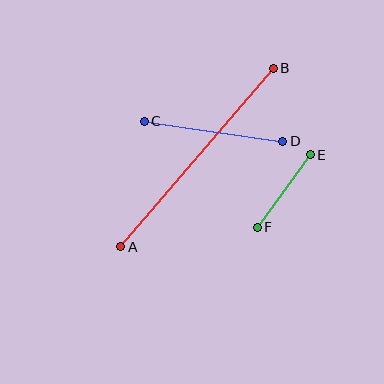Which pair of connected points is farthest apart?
Points A and B are farthest apart.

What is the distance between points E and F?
The distance is approximately 90 pixels.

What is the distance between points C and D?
The distance is approximately 140 pixels.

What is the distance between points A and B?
The distance is approximately 235 pixels.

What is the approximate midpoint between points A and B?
The midpoint is at approximately (197, 157) pixels.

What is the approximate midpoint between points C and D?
The midpoint is at approximately (214, 131) pixels.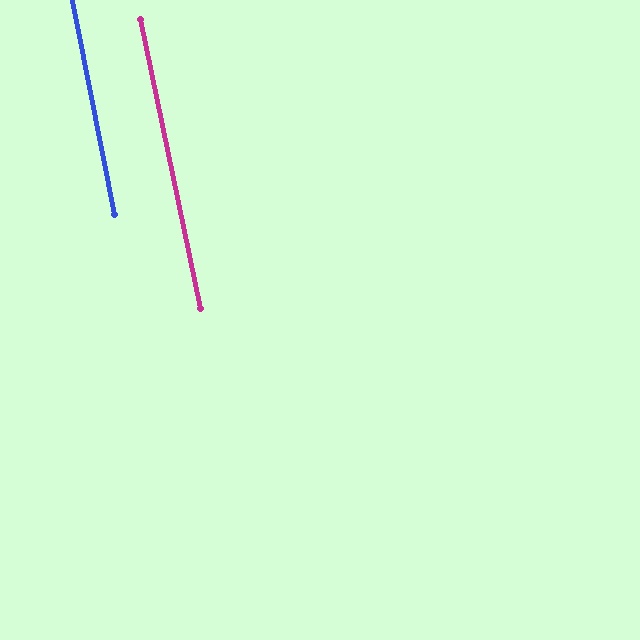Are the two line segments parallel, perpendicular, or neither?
Parallel — their directions differ by only 0.7°.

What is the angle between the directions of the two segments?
Approximately 1 degree.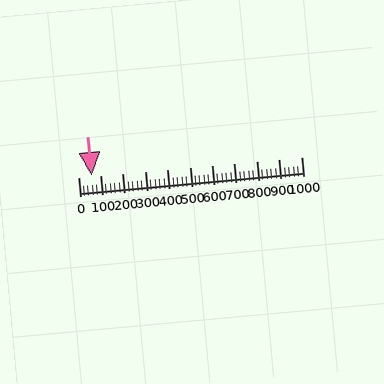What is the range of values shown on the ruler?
The ruler shows values from 0 to 1000.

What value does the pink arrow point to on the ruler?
The pink arrow points to approximately 60.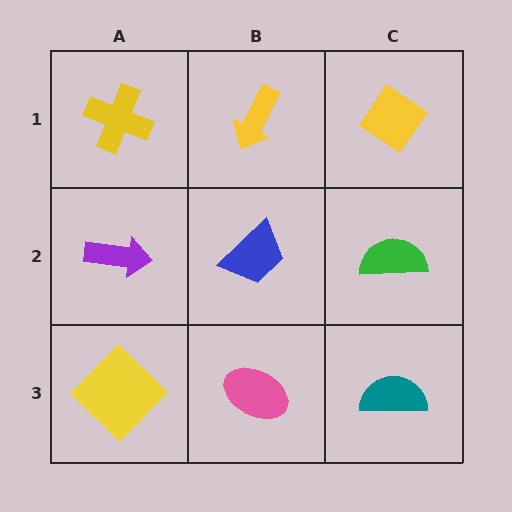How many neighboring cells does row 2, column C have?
3.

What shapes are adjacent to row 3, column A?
A purple arrow (row 2, column A), a pink ellipse (row 3, column B).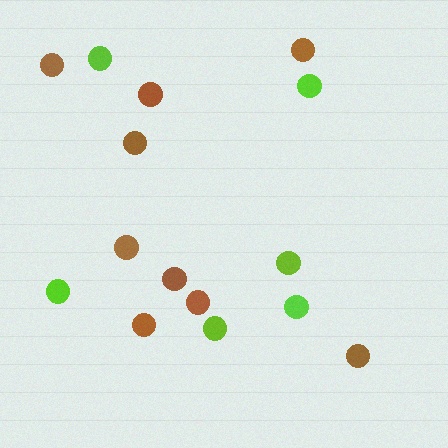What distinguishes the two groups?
There are 2 groups: one group of lime circles (6) and one group of brown circles (9).